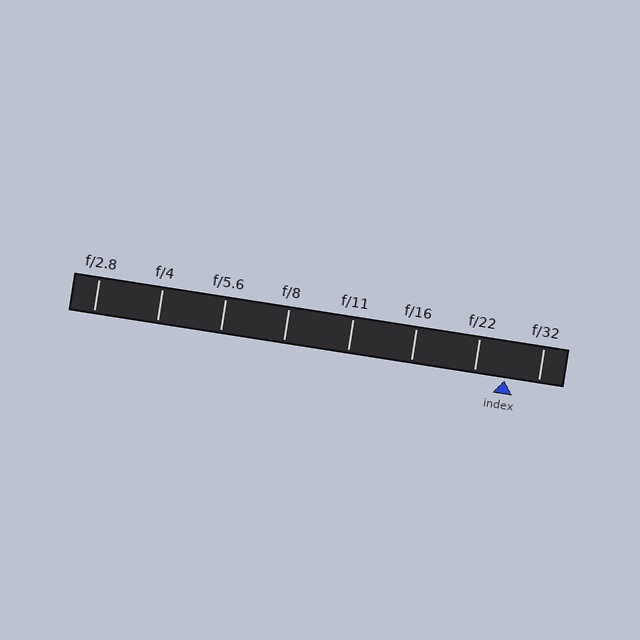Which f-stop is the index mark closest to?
The index mark is closest to f/22.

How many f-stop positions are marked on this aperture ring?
There are 8 f-stop positions marked.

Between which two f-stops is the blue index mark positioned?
The index mark is between f/22 and f/32.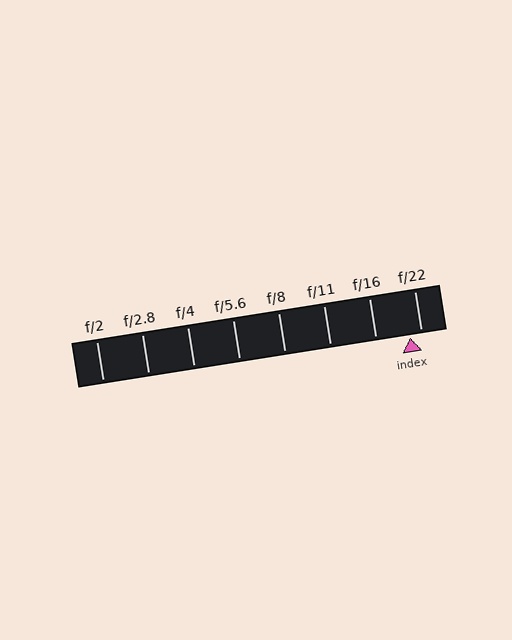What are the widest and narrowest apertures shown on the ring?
The widest aperture shown is f/2 and the narrowest is f/22.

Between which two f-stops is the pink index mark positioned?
The index mark is between f/16 and f/22.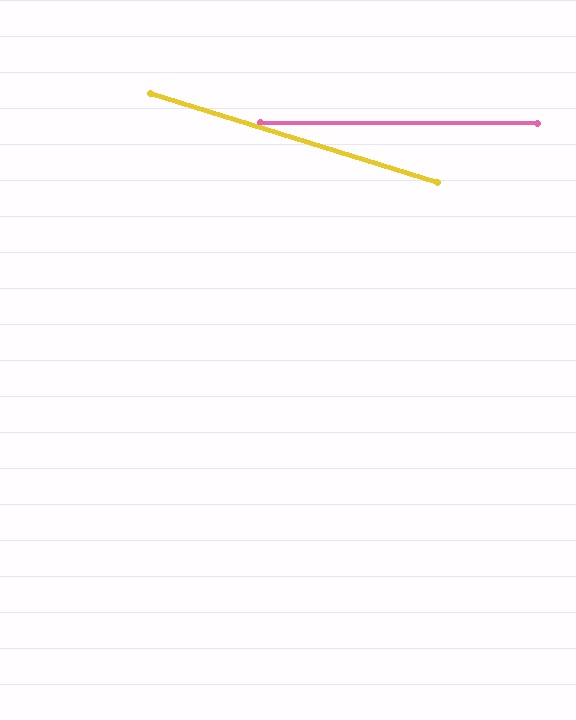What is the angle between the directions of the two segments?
Approximately 17 degrees.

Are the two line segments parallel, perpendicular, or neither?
Neither parallel nor perpendicular — they differ by about 17°.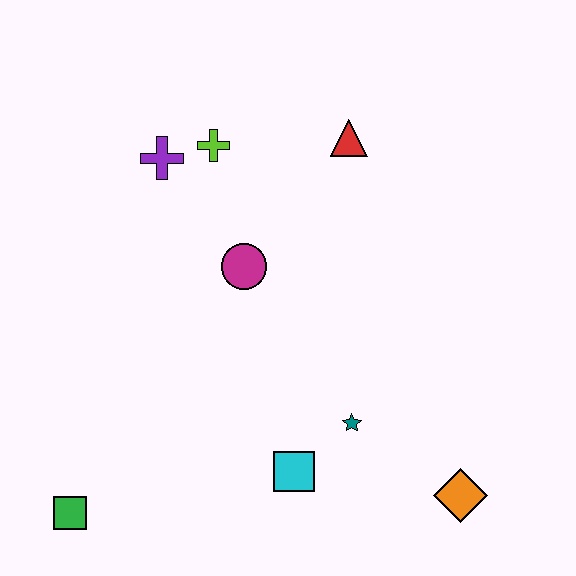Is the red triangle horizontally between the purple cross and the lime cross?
No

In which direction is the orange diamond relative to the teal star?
The orange diamond is to the right of the teal star.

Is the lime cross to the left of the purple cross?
No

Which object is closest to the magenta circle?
The lime cross is closest to the magenta circle.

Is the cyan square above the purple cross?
No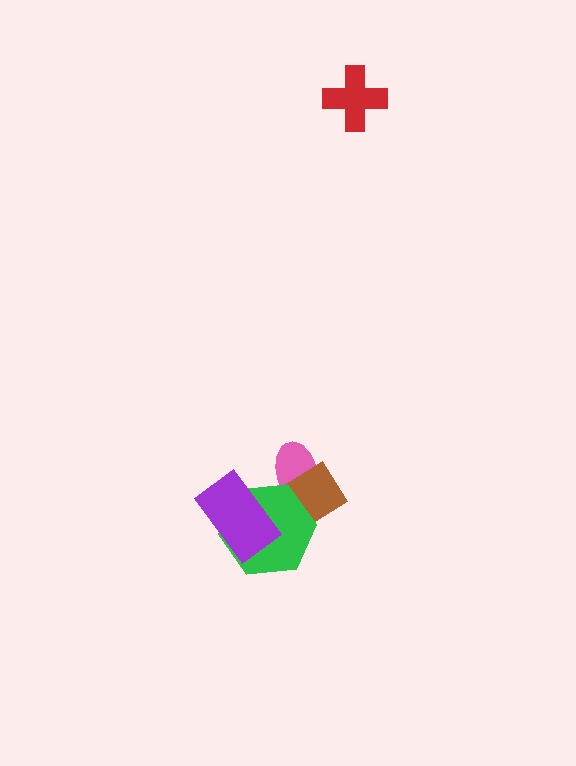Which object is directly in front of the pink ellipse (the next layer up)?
The brown diamond is directly in front of the pink ellipse.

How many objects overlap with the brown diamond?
2 objects overlap with the brown diamond.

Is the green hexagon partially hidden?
Yes, it is partially covered by another shape.